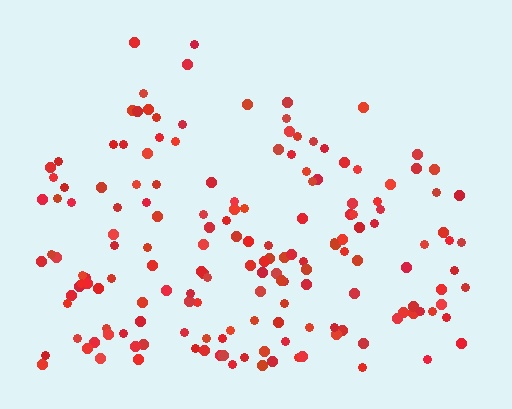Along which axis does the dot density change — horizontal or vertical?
Vertical.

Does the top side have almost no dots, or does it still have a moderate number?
Still a moderate number, just noticeably fewer than the bottom.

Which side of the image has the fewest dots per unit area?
The top.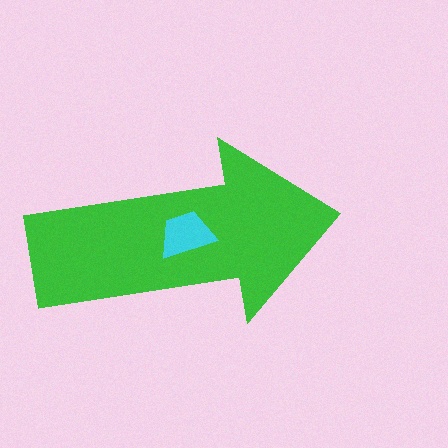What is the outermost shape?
The green arrow.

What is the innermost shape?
The cyan trapezoid.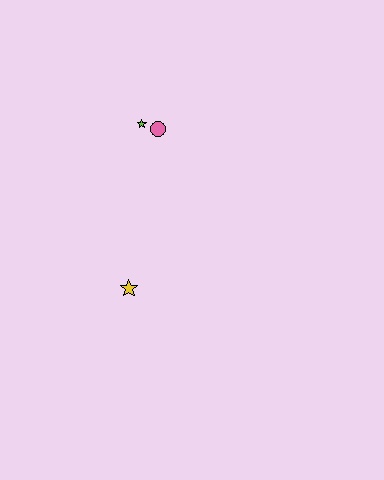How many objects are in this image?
There are 3 objects.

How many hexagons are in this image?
There are no hexagons.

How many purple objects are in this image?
There are no purple objects.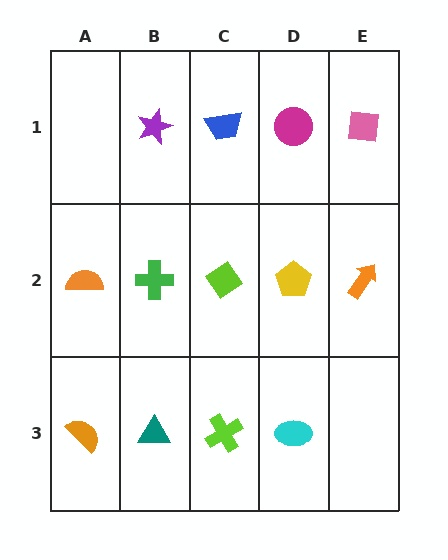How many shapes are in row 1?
4 shapes.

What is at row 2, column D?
A yellow pentagon.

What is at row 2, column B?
A green cross.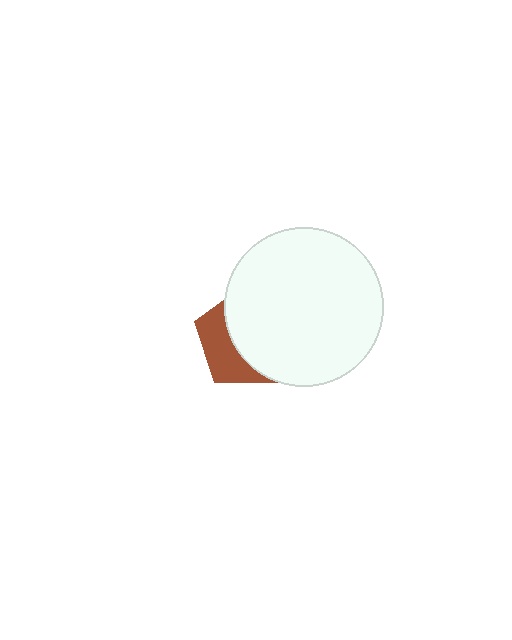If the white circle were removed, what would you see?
You would see the complete brown pentagon.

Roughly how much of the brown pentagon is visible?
A small part of it is visible (roughly 37%).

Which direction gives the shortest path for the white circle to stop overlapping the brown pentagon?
Moving right gives the shortest separation.